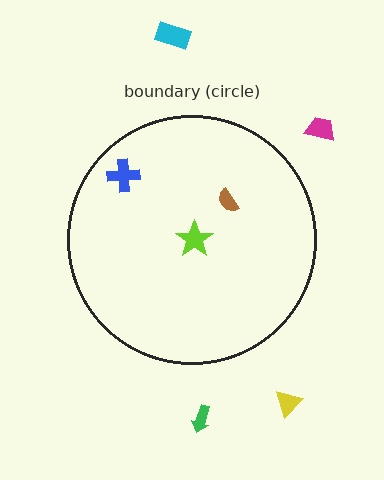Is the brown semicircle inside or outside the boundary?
Inside.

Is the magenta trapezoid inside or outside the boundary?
Outside.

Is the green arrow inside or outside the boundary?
Outside.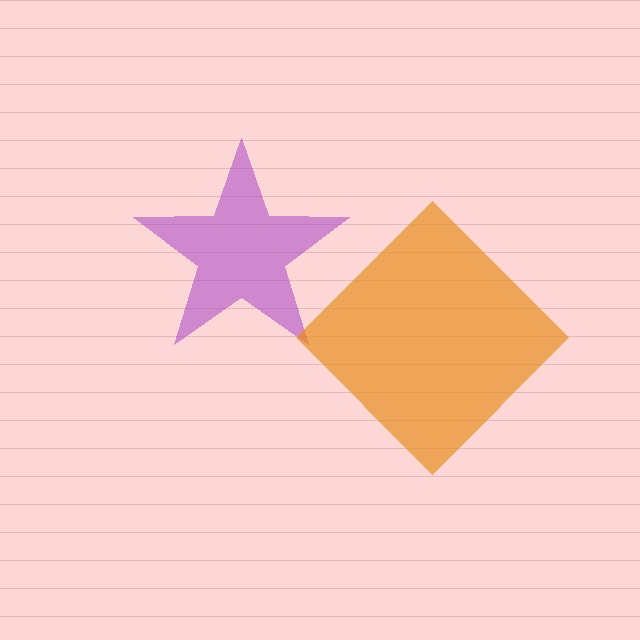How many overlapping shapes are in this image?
There are 2 overlapping shapes in the image.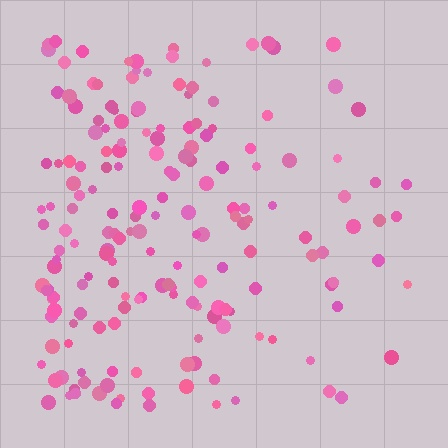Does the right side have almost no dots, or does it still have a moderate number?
Still a moderate number, just noticeably fewer than the left.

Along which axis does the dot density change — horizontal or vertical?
Horizontal.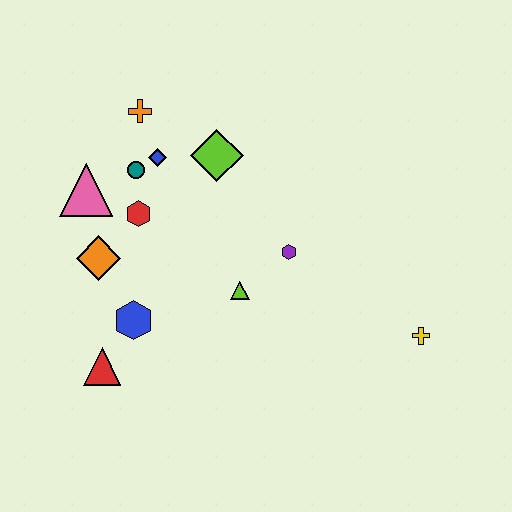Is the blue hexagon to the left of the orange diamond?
No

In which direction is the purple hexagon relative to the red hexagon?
The purple hexagon is to the right of the red hexagon.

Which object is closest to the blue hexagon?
The red triangle is closest to the blue hexagon.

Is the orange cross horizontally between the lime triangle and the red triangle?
Yes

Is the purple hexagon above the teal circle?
No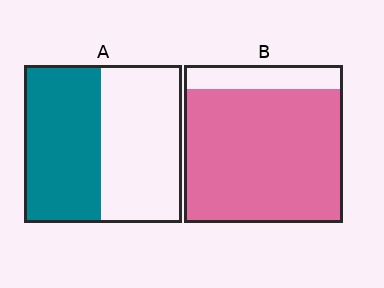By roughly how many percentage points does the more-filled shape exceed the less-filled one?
By roughly 35 percentage points (B over A).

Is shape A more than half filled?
Roughly half.